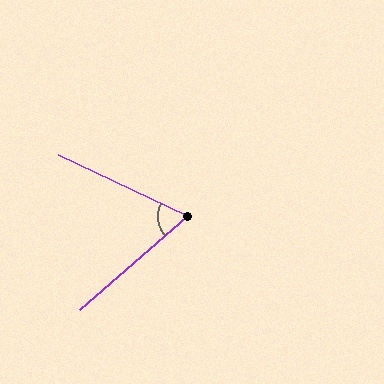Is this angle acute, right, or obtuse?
It is acute.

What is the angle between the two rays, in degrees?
Approximately 66 degrees.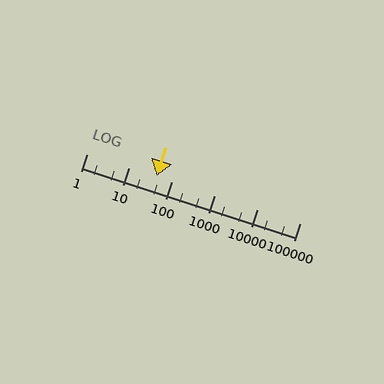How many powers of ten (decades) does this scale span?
The scale spans 5 decades, from 1 to 100000.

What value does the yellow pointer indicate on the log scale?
The pointer indicates approximately 44.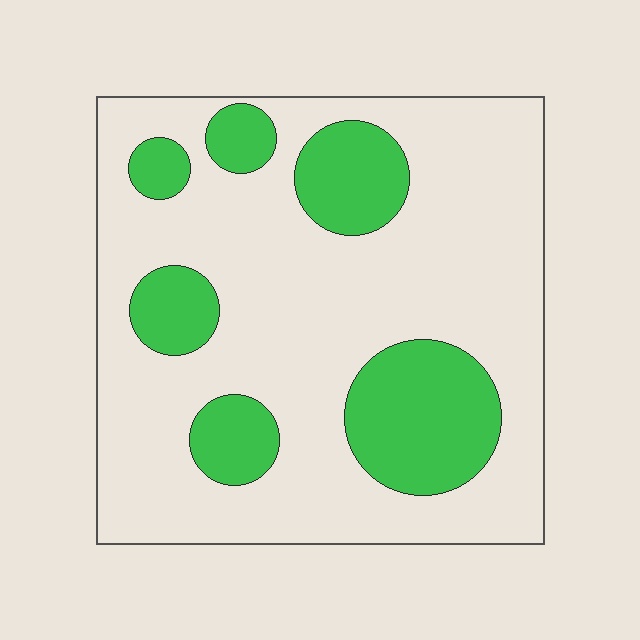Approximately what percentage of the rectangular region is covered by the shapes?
Approximately 25%.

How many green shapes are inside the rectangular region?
6.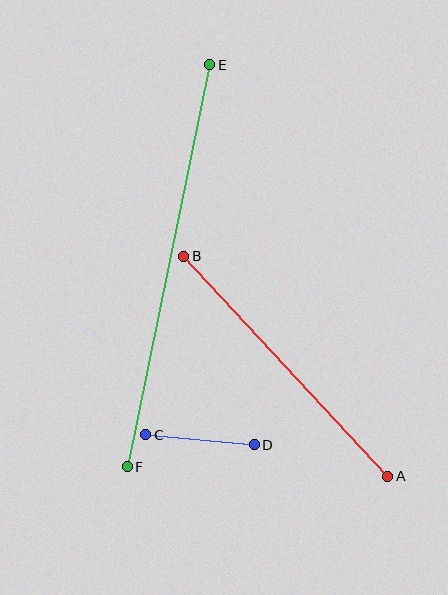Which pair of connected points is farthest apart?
Points E and F are farthest apart.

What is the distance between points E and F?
The distance is approximately 410 pixels.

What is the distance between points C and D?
The distance is approximately 109 pixels.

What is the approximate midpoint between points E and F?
The midpoint is at approximately (168, 266) pixels.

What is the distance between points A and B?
The distance is approximately 300 pixels.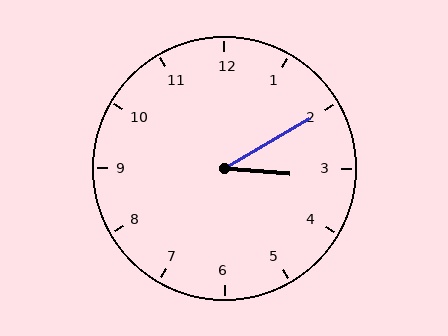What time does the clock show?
3:10.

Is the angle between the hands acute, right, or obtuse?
It is acute.